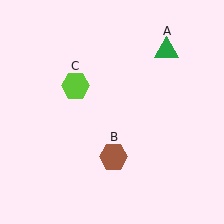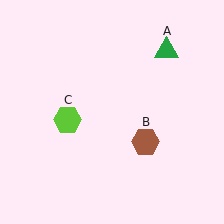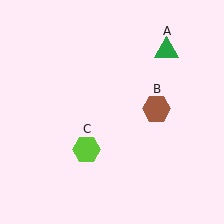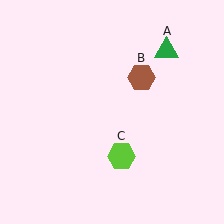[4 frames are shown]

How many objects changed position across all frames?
2 objects changed position: brown hexagon (object B), lime hexagon (object C).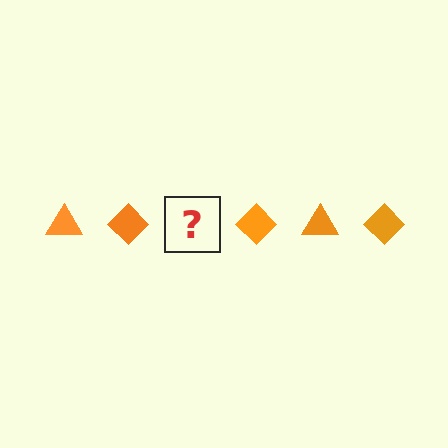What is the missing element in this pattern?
The missing element is an orange triangle.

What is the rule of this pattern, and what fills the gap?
The rule is that the pattern cycles through triangle, diamond shapes in orange. The gap should be filled with an orange triangle.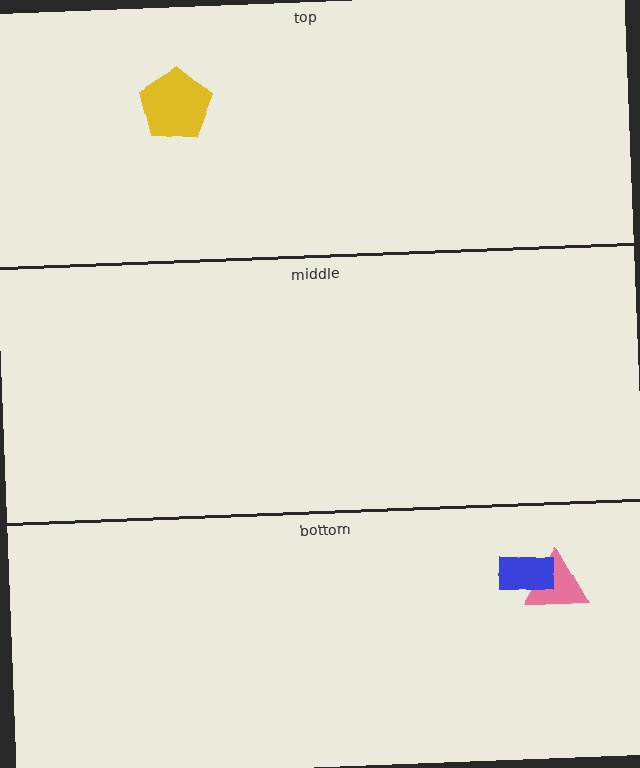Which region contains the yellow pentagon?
The top region.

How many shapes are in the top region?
1.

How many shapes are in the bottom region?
2.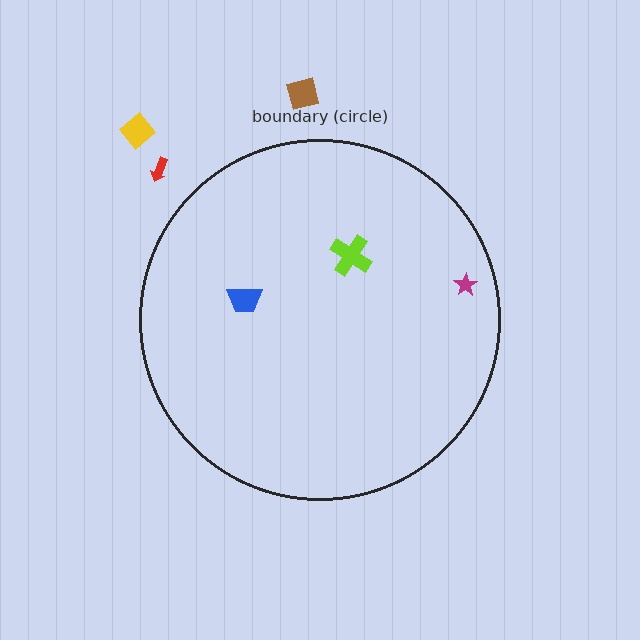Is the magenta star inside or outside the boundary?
Inside.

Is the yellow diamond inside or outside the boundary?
Outside.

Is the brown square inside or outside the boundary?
Outside.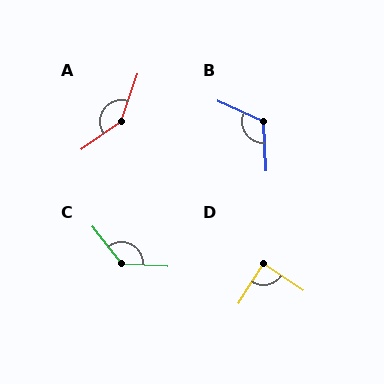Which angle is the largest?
A, at approximately 144 degrees.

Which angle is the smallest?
D, at approximately 88 degrees.